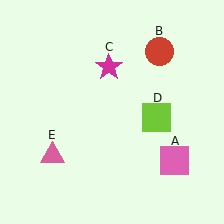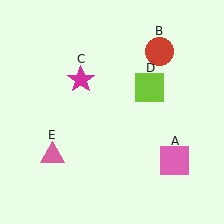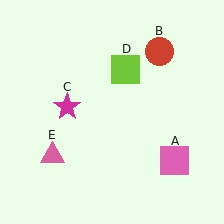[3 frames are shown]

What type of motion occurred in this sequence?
The magenta star (object C), lime square (object D) rotated counterclockwise around the center of the scene.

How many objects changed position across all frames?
2 objects changed position: magenta star (object C), lime square (object D).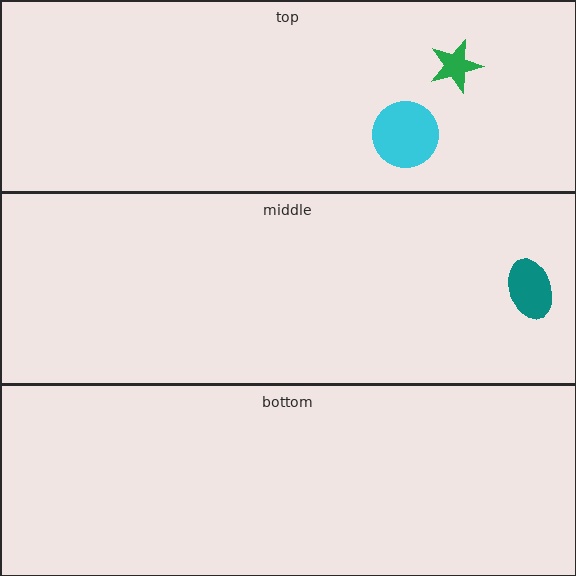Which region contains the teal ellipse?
The middle region.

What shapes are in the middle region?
The teal ellipse.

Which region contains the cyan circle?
The top region.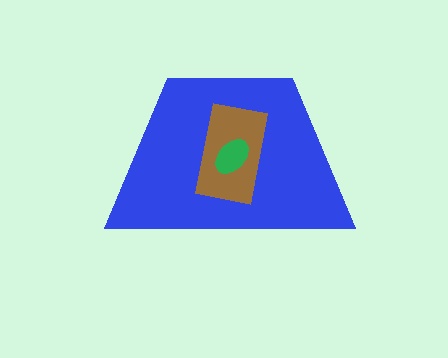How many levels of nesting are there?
3.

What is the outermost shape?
The blue trapezoid.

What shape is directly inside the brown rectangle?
The green ellipse.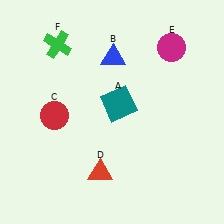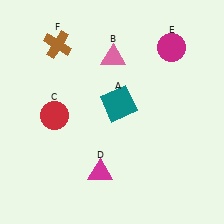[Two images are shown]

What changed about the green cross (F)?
In Image 1, F is green. In Image 2, it changed to brown.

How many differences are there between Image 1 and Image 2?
There are 3 differences between the two images.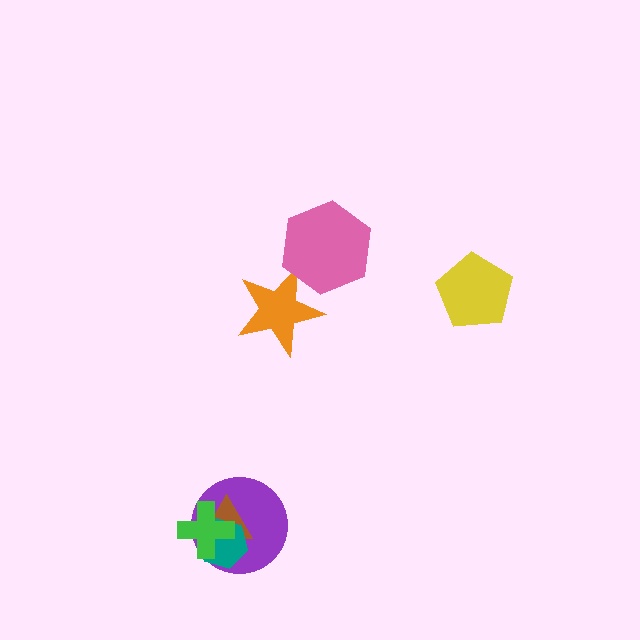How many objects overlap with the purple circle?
3 objects overlap with the purple circle.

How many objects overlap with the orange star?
1 object overlaps with the orange star.